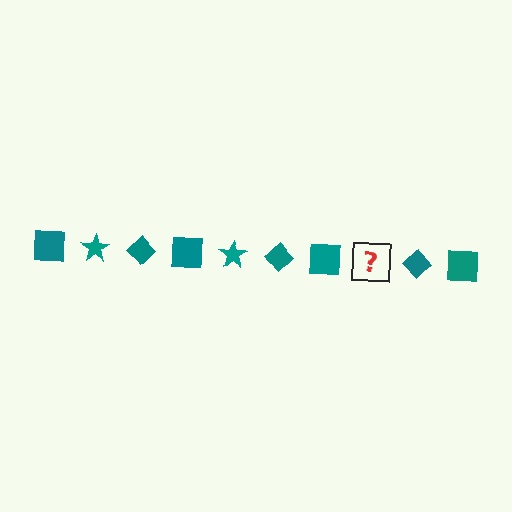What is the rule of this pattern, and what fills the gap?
The rule is that the pattern cycles through square, star, diamond shapes in teal. The gap should be filled with a teal star.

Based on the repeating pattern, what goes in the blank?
The blank should be a teal star.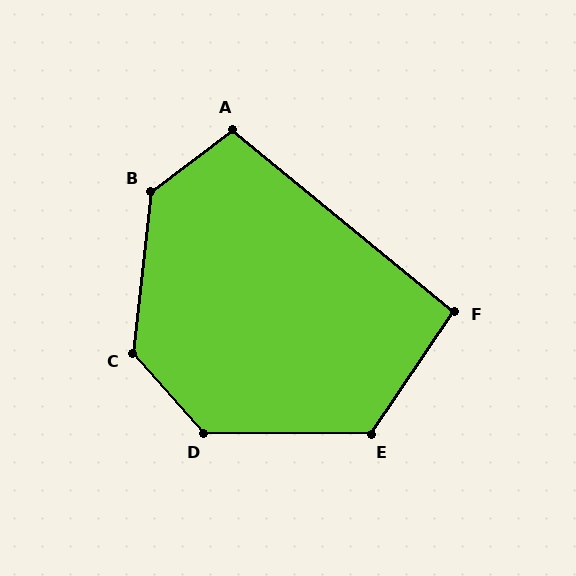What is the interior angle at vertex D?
Approximately 132 degrees (obtuse).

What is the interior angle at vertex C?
Approximately 133 degrees (obtuse).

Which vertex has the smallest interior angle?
F, at approximately 95 degrees.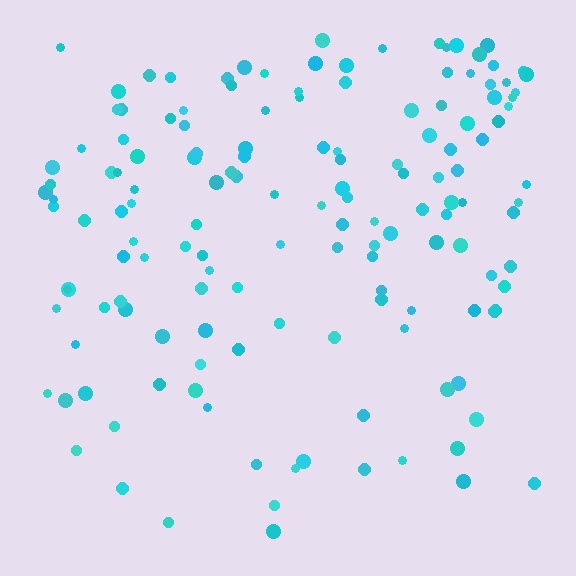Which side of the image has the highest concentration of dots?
The top.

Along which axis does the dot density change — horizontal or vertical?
Vertical.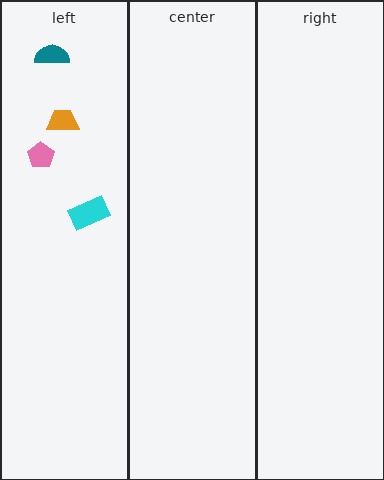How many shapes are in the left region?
4.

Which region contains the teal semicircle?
The left region.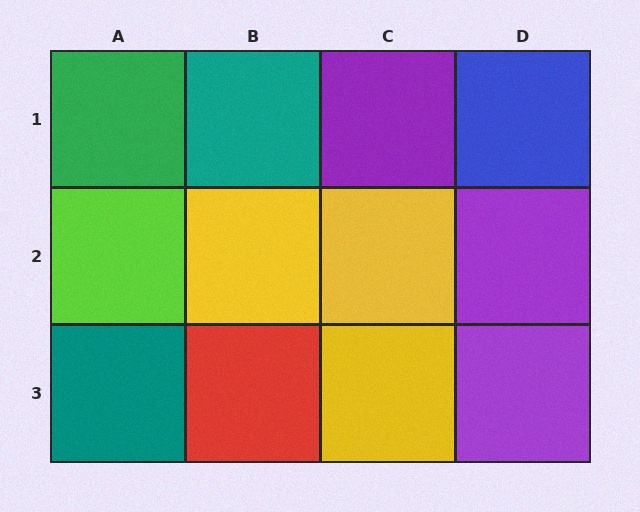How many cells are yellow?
3 cells are yellow.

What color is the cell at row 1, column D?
Blue.